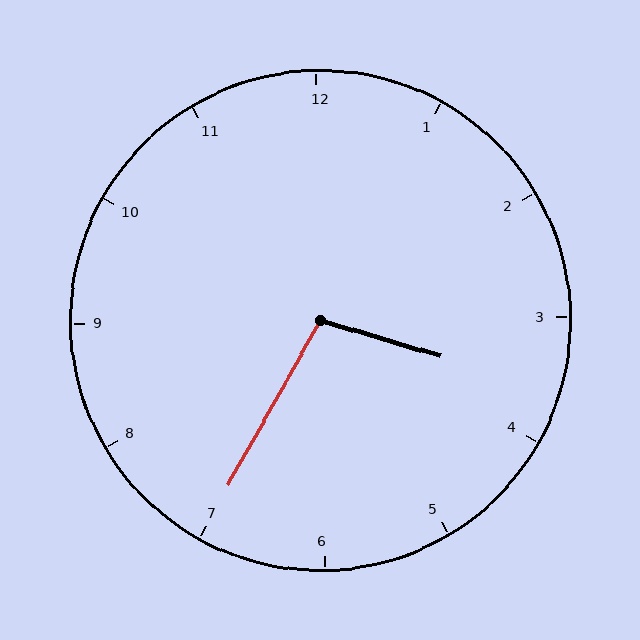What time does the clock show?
3:35.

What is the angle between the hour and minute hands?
Approximately 102 degrees.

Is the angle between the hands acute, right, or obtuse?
It is obtuse.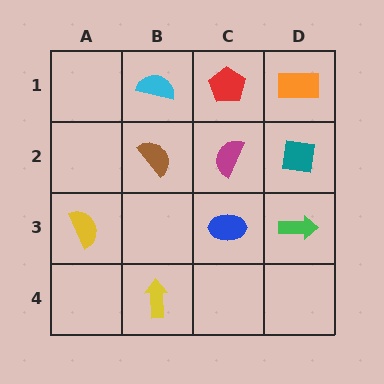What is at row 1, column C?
A red pentagon.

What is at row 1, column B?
A cyan semicircle.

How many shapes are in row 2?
3 shapes.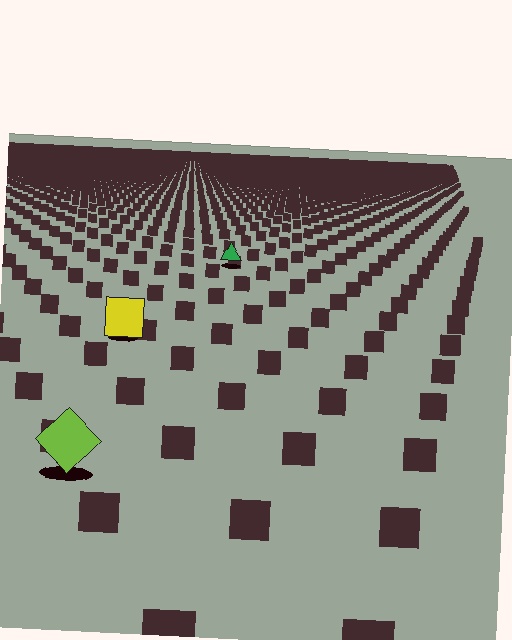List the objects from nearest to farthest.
From nearest to farthest: the lime diamond, the yellow square, the green triangle.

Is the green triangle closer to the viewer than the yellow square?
No. The yellow square is closer — you can tell from the texture gradient: the ground texture is coarser near it.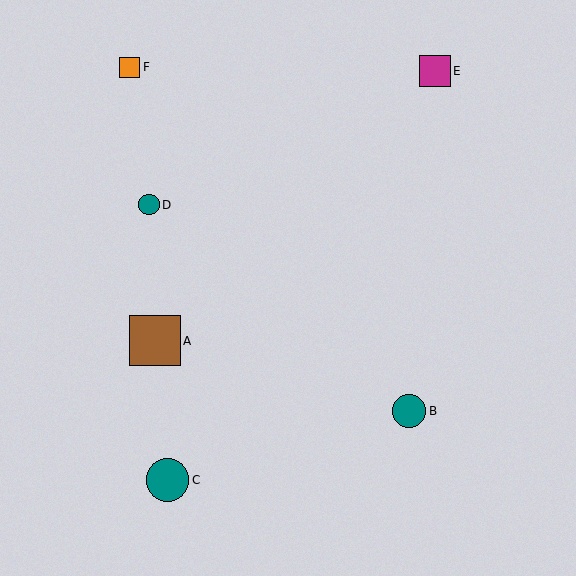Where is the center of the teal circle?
The center of the teal circle is at (149, 205).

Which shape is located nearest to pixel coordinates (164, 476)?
The teal circle (labeled C) at (168, 480) is nearest to that location.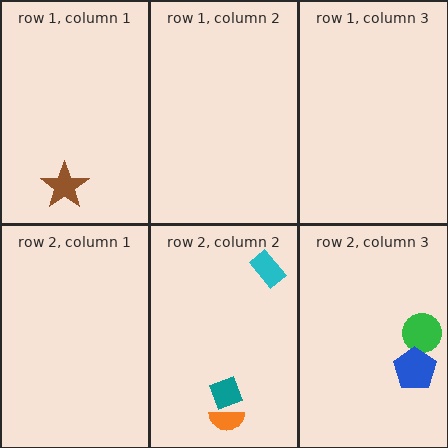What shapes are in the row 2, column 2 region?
The teal diamond, the orange semicircle, the cyan rectangle.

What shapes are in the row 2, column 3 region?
The green circle, the blue pentagon.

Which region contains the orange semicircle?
The row 2, column 2 region.